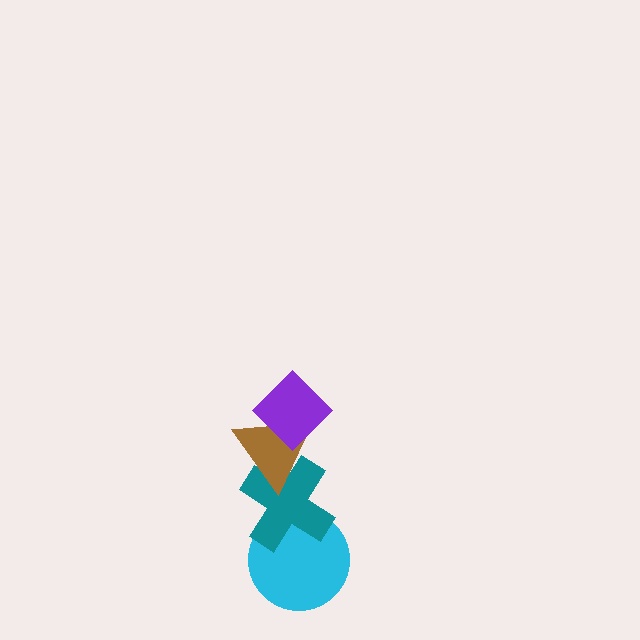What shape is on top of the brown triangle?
The purple diamond is on top of the brown triangle.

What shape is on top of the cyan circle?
The teal cross is on top of the cyan circle.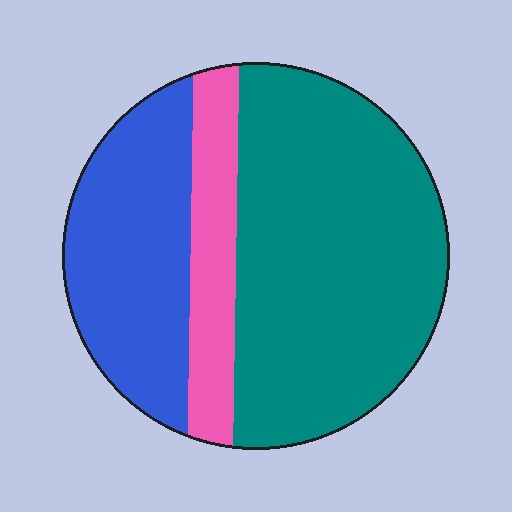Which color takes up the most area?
Teal, at roughly 55%.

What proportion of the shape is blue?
Blue covers 29% of the shape.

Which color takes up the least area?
Pink, at roughly 15%.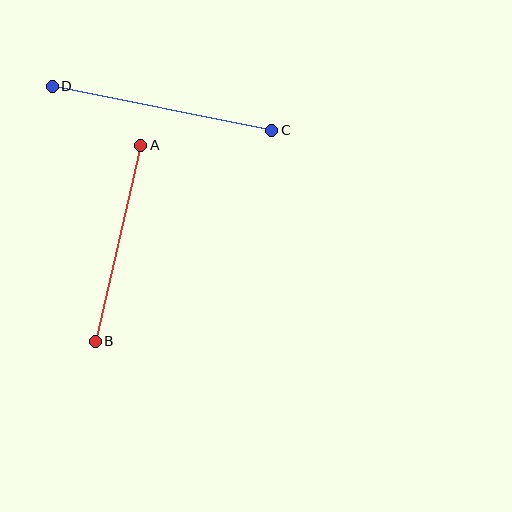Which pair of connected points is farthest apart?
Points C and D are farthest apart.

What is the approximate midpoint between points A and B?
The midpoint is at approximately (118, 243) pixels.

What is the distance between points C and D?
The distance is approximately 224 pixels.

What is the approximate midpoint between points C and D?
The midpoint is at approximately (162, 108) pixels.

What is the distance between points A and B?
The distance is approximately 201 pixels.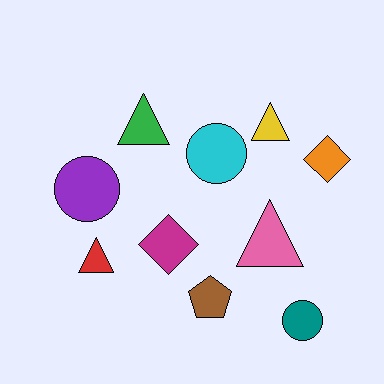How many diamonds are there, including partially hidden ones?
There are 2 diamonds.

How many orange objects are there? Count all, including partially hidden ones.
There is 1 orange object.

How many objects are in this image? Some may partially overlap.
There are 10 objects.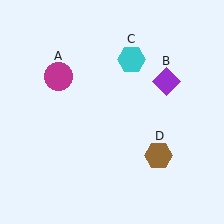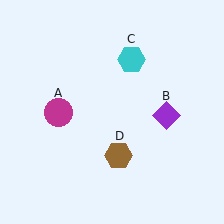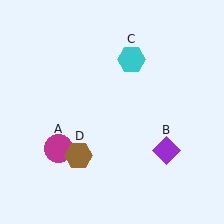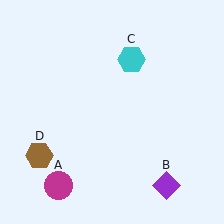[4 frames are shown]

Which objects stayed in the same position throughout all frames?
Cyan hexagon (object C) remained stationary.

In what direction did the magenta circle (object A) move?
The magenta circle (object A) moved down.